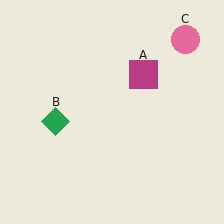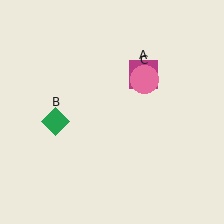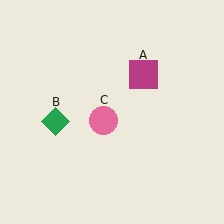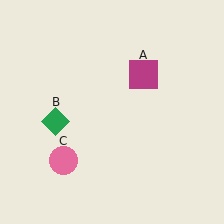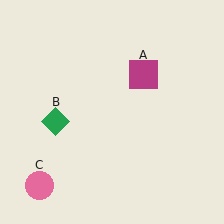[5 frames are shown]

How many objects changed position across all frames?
1 object changed position: pink circle (object C).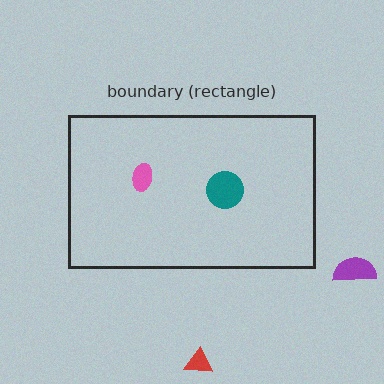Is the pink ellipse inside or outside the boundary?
Inside.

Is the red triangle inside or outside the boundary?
Outside.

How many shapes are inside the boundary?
3 inside, 2 outside.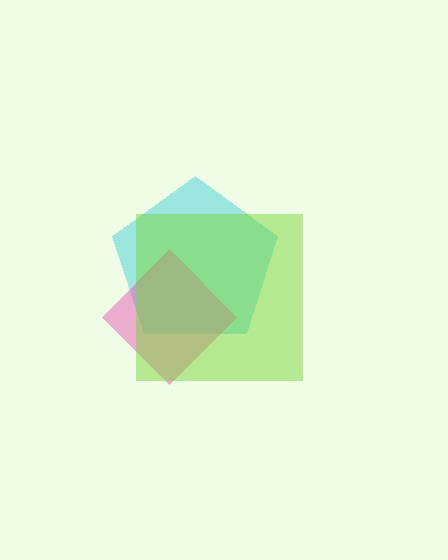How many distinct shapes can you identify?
There are 3 distinct shapes: a cyan pentagon, a pink diamond, a lime square.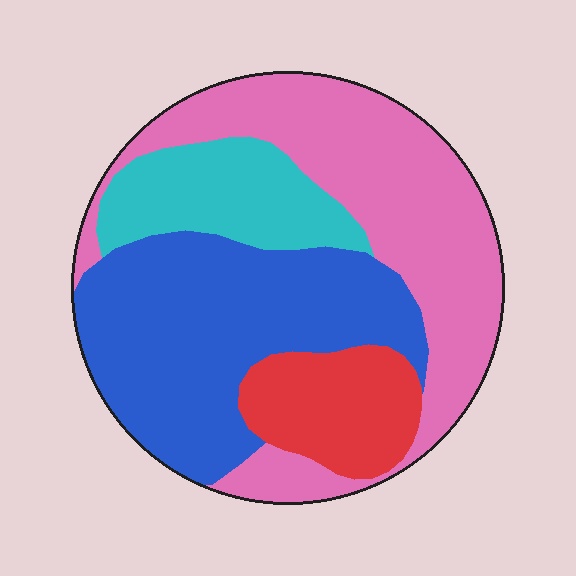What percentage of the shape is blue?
Blue covers roughly 35% of the shape.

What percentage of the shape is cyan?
Cyan covers around 15% of the shape.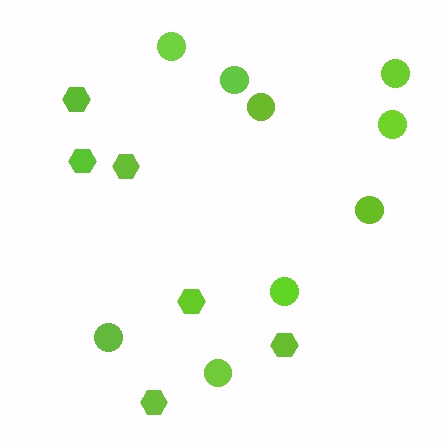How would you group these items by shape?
There are 2 groups: one group of hexagons (6) and one group of circles (9).